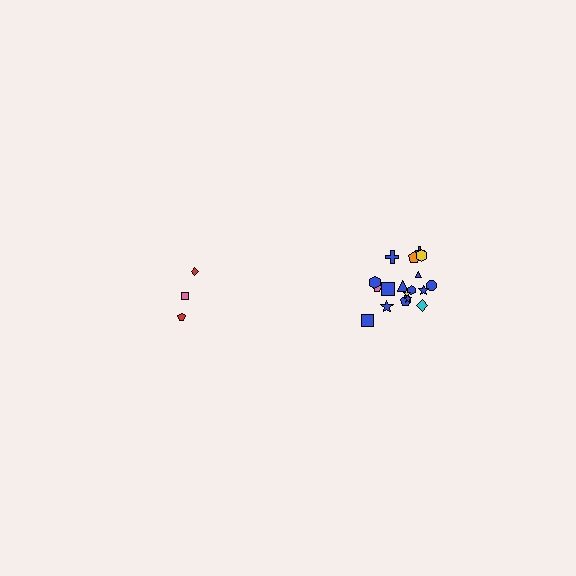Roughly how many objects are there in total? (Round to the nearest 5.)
Roughly 20 objects in total.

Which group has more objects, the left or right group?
The right group.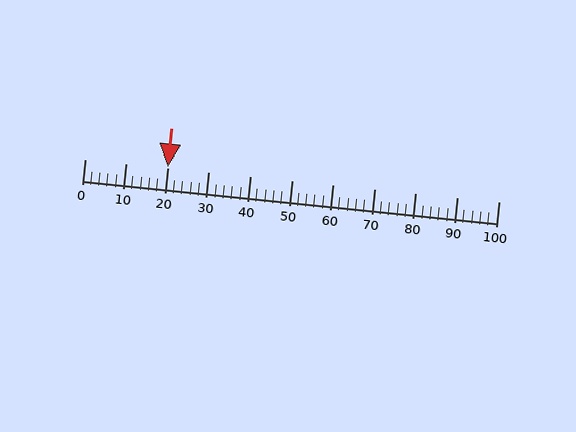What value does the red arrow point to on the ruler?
The red arrow points to approximately 20.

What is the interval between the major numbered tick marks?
The major tick marks are spaced 10 units apart.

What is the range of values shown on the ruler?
The ruler shows values from 0 to 100.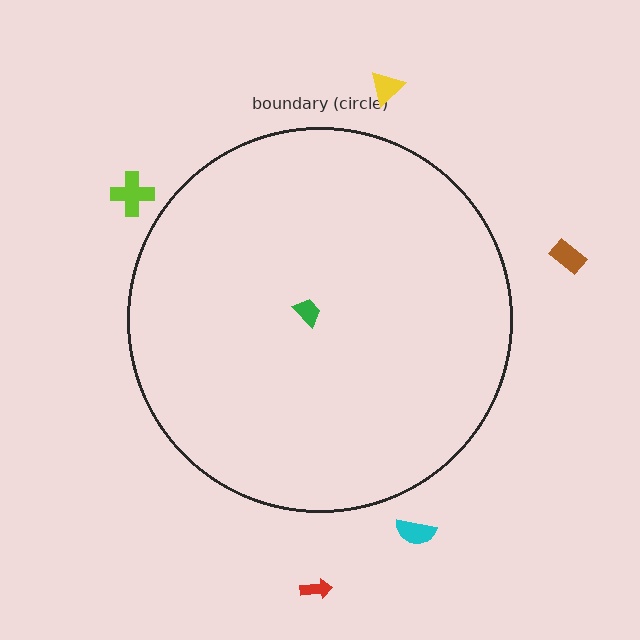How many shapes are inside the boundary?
1 inside, 5 outside.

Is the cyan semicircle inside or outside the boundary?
Outside.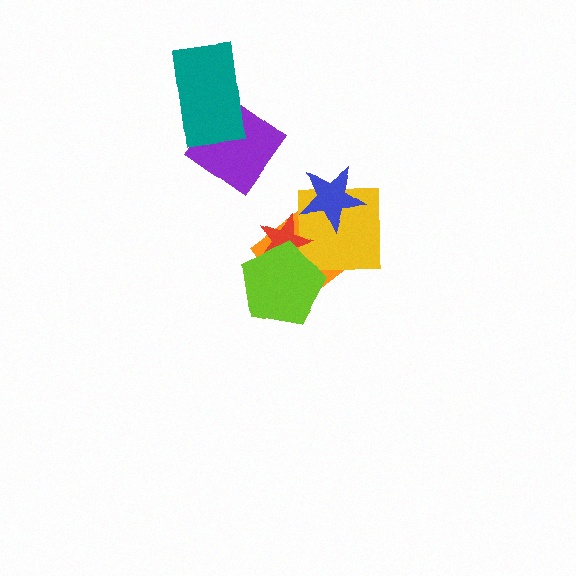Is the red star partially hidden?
Yes, it is partially covered by another shape.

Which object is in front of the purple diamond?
The teal rectangle is in front of the purple diamond.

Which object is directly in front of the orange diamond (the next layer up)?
The yellow square is directly in front of the orange diamond.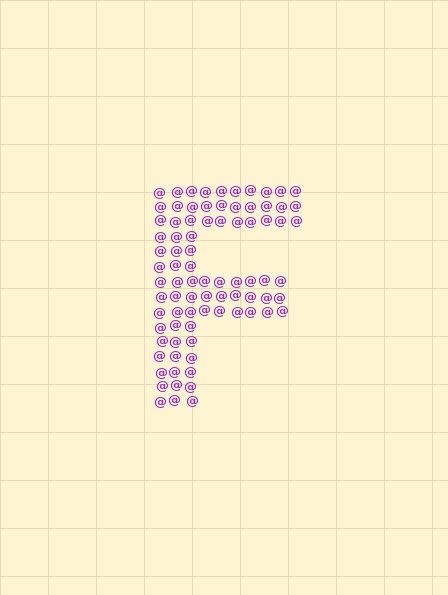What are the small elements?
The small elements are at signs.